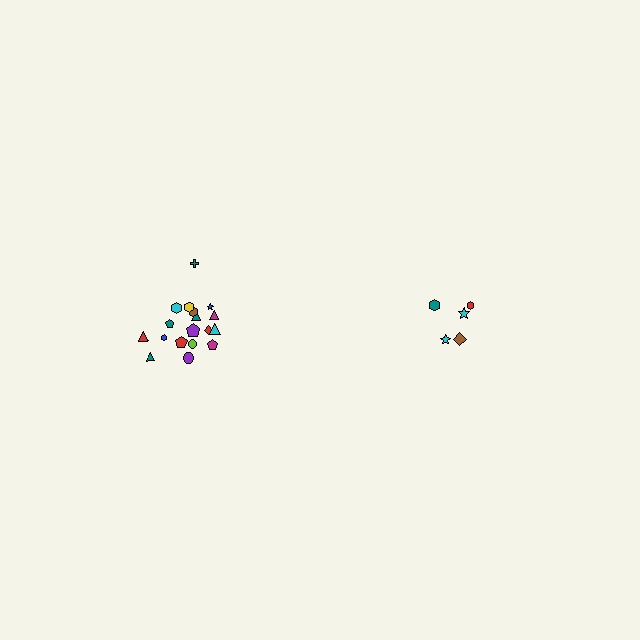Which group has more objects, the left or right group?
The left group.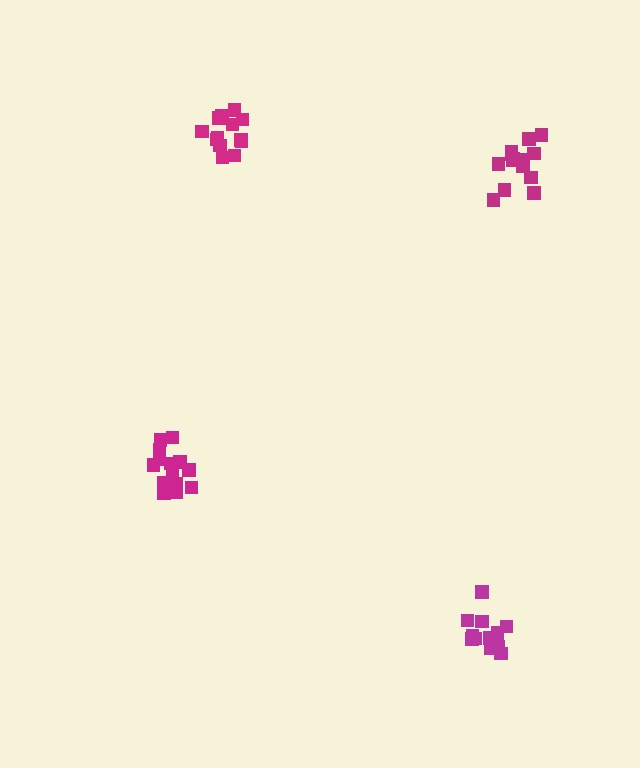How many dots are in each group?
Group 1: 14 dots, Group 2: 14 dots, Group 3: 12 dots, Group 4: 13 dots (53 total).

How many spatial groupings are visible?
There are 4 spatial groupings.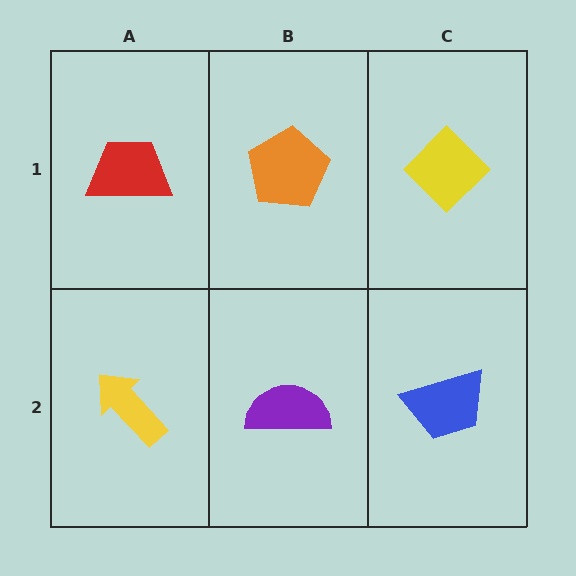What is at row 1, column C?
A yellow diamond.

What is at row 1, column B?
An orange pentagon.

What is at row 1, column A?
A red trapezoid.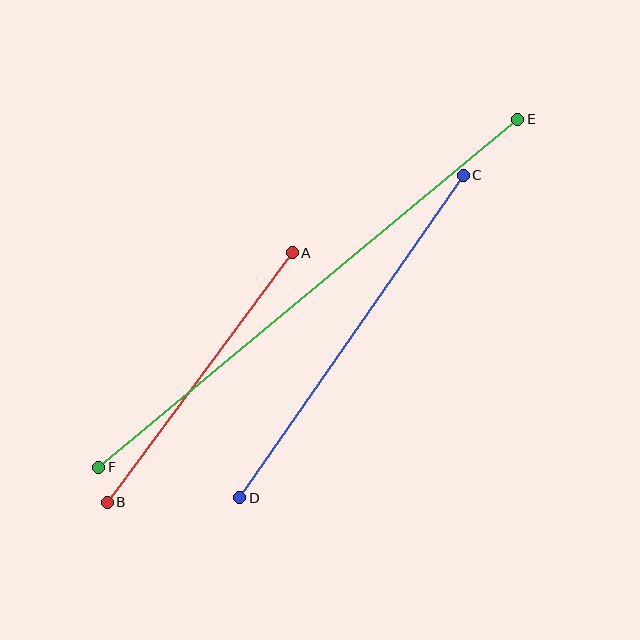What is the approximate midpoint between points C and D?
The midpoint is at approximately (352, 336) pixels.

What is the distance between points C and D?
The distance is approximately 392 pixels.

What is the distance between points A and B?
The distance is approximately 311 pixels.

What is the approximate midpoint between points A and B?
The midpoint is at approximately (200, 377) pixels.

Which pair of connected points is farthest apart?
Points E and F are farthest apart.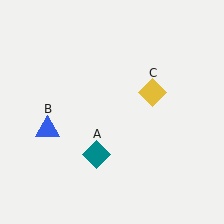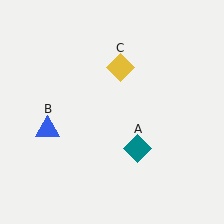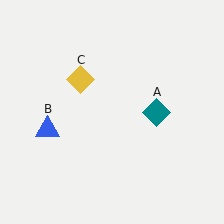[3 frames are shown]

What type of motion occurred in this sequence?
The teal diamond (object A), yellow diamond (object C) rotated counterclockwise around the center of the scene.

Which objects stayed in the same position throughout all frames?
Blue triangle (object B) remained stationary.